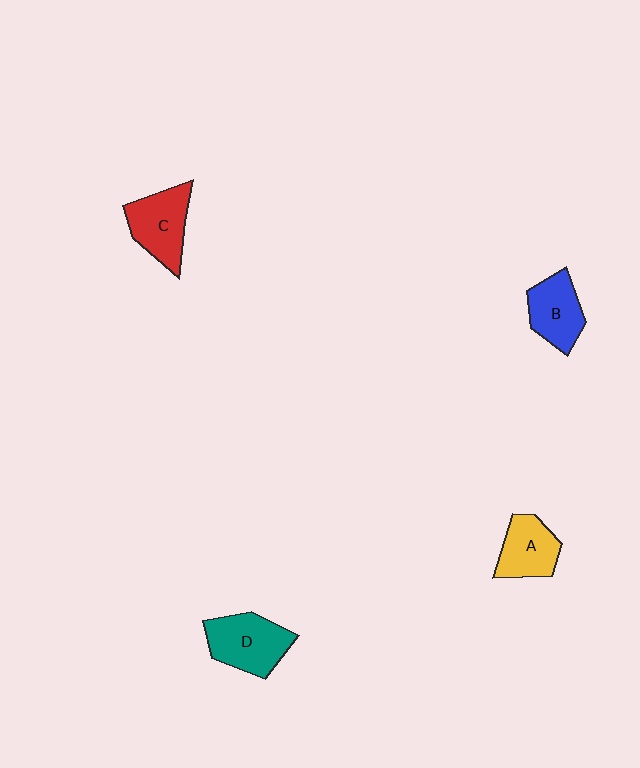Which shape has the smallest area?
Shape A (yellow).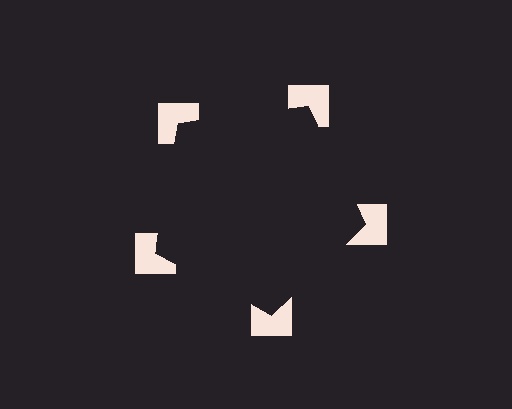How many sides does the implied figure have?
5 sides.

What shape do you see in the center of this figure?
An illusory pentagon — its edges are inferred from the aligned wedge cuts in the notched squares, not physically drawn.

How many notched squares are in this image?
There are 5 — one at each vertex of the illusory pentagon.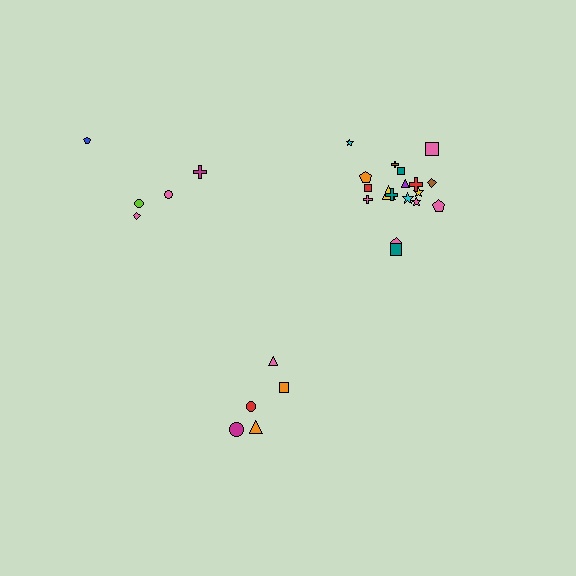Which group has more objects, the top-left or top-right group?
The top-right group.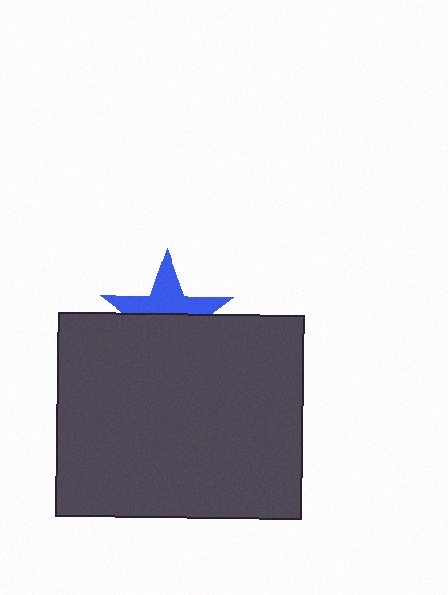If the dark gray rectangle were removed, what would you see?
You would see the complete blue star.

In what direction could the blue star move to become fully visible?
The blue star could move up. That would shift it out from behind the dark gray rectangle entirely.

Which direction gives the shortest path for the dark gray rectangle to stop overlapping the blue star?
Moving down gives the shortest separation.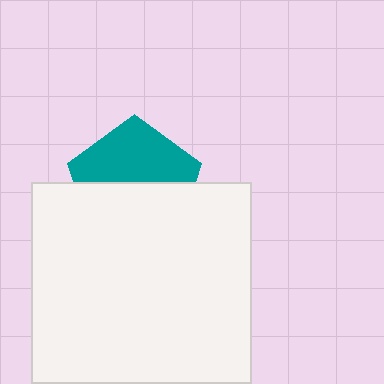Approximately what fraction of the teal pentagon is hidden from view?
Roughly 53% of the teal pentagon is hidden behind the white rectangle.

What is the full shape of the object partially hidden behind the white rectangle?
The partially hidden object is a teal pentagon.